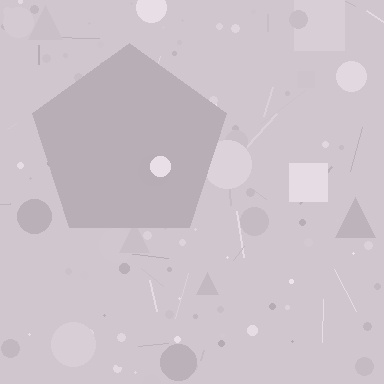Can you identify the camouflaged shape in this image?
The camouflaged shape is a pentagon.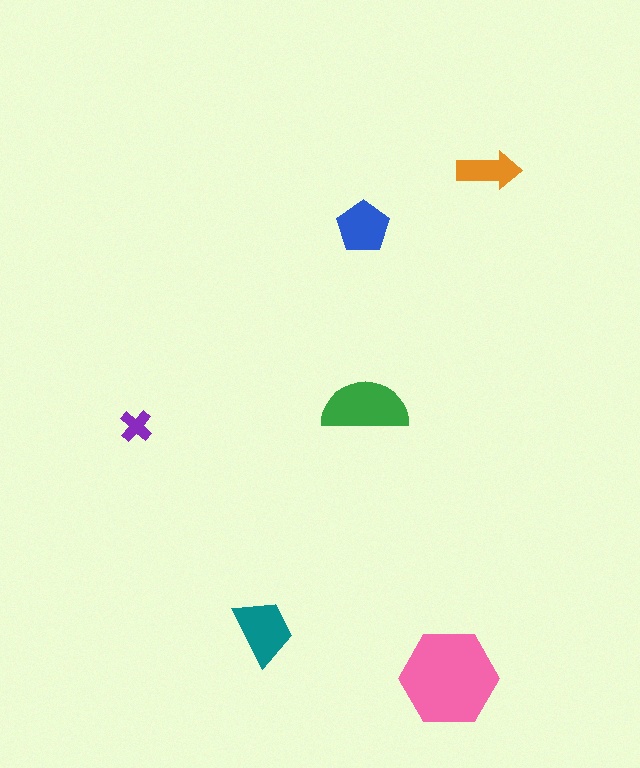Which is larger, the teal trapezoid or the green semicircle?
The green semicircle.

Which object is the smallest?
The purple cross.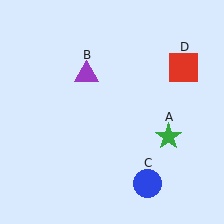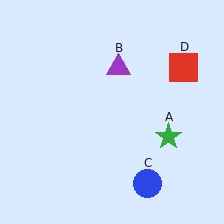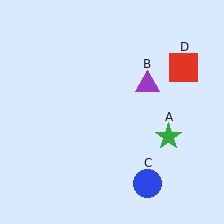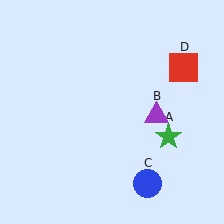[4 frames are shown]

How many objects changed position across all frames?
1 object changed position: purple triangle (object B).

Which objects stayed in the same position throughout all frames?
Green star (object A) and blue circle (object C) and red square (object D) remained stationary.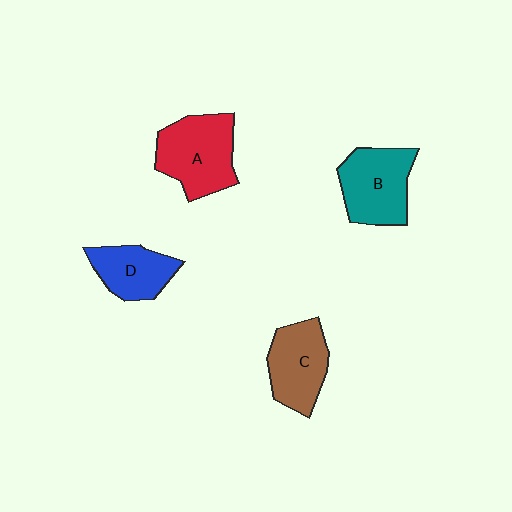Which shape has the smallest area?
Shape D (blue).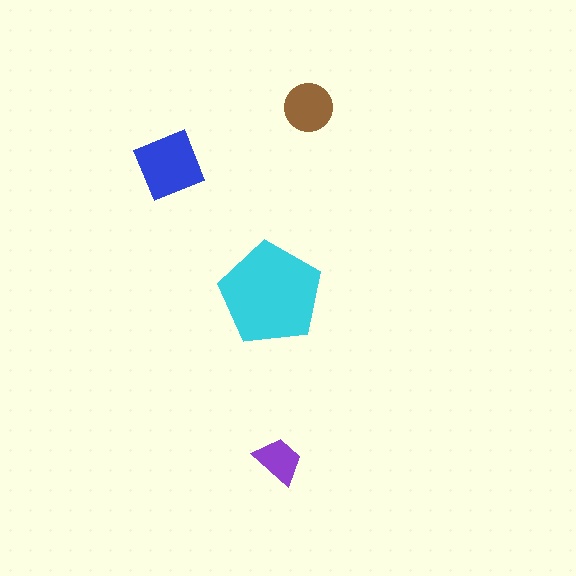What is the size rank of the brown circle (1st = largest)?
3rd.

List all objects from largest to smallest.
The cyan pentagon, the blue square, the brown circle, the purple trapezoid.